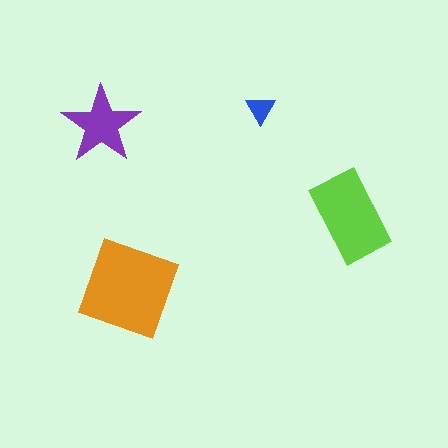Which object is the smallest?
The blue triangle.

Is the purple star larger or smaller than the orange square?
Smaller.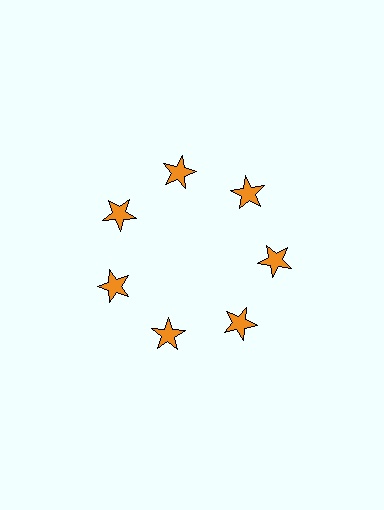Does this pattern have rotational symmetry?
Yes, this pattern has 7-fold rotational symmetry. It looks the same after rotating 51 degrees around the center.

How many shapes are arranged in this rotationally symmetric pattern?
There are 7 shapes, arranged in 7 groups of 1.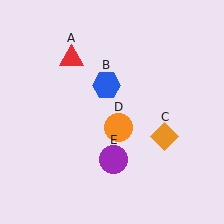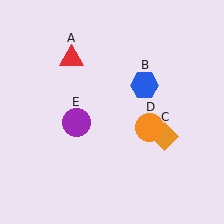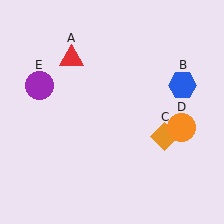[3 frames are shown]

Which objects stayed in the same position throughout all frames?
Red triangle (object A) and orange diamond (object C) remained stationary.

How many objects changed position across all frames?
3 objects changed position: blue hexagon (object B), orange circle (object D), purple circle (object E).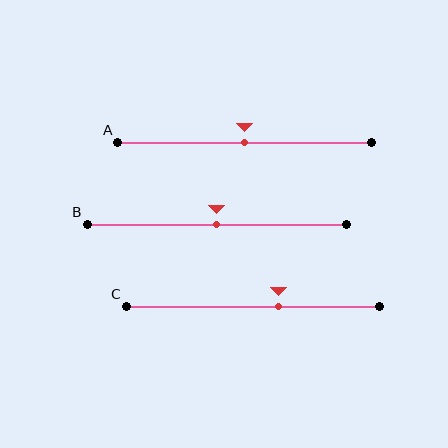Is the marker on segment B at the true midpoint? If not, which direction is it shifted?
Yes, the marker on segment B is at the true midpoint.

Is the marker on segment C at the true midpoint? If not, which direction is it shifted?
No, the marker on segment C is shifted to the right by about 10% of the segment length.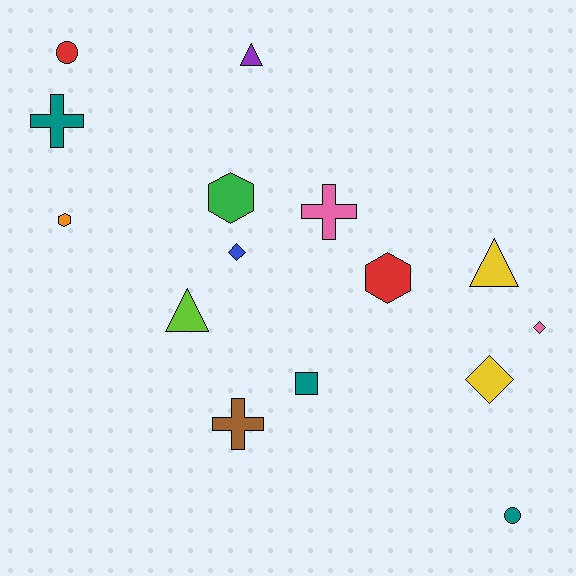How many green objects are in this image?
There is 1 green object.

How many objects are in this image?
There are 15 objects.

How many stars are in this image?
There are no stars.